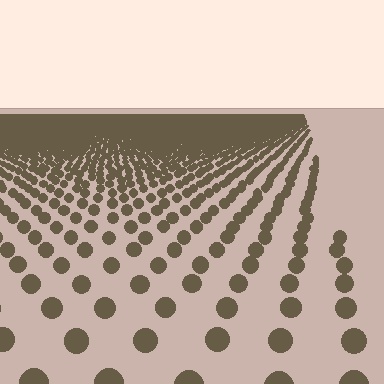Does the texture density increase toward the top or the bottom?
Density increases toward the top.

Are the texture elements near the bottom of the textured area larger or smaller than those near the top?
Larger. Near the bottom, elements are closer to the viewer and appear at a bigger on-screen size.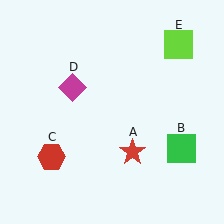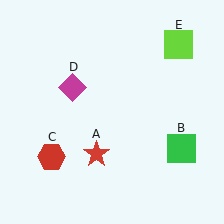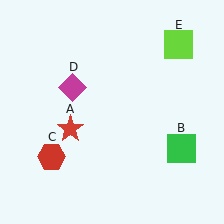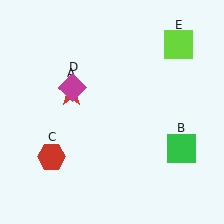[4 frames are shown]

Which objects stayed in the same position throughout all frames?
Green square (object B) and red hexagon (object C) and magenta diamond (object D) and lime square (object E) remained stationary.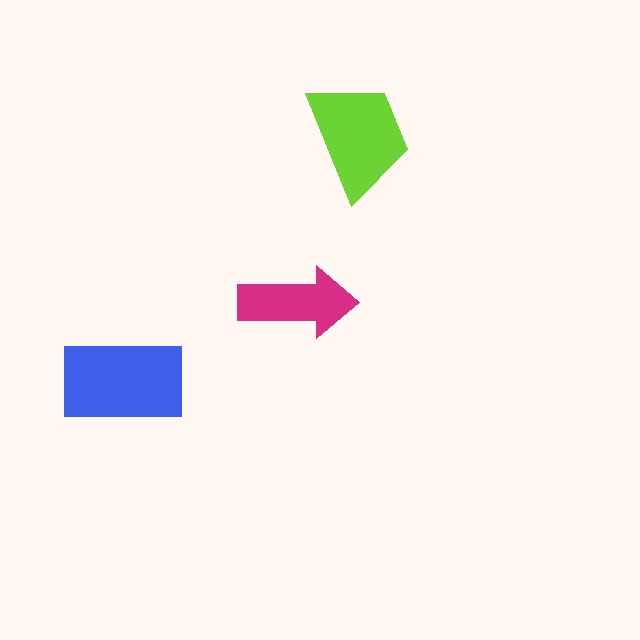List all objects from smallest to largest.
The magenta arrow, the lime trapezoid, the blue rectangle.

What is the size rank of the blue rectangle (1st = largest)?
1st.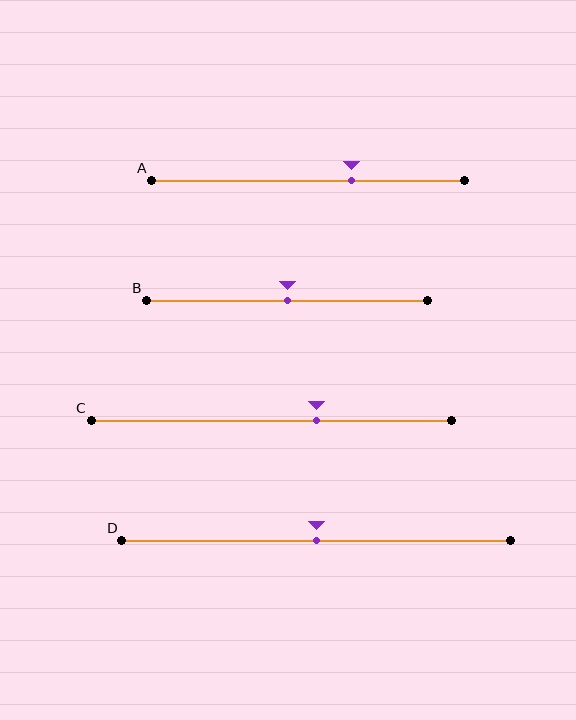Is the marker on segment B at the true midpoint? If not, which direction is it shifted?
Yes, the marker on segment B is at the true midpoint.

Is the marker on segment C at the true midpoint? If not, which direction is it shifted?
No, the marker on segment C is shifted to the right by about 12% of the segment length.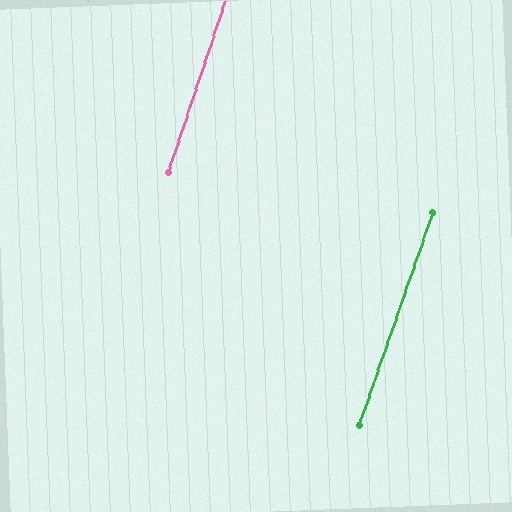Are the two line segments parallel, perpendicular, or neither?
Parallel — their directions differ by only 0.7°.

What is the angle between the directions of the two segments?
Approximately 1 degree.